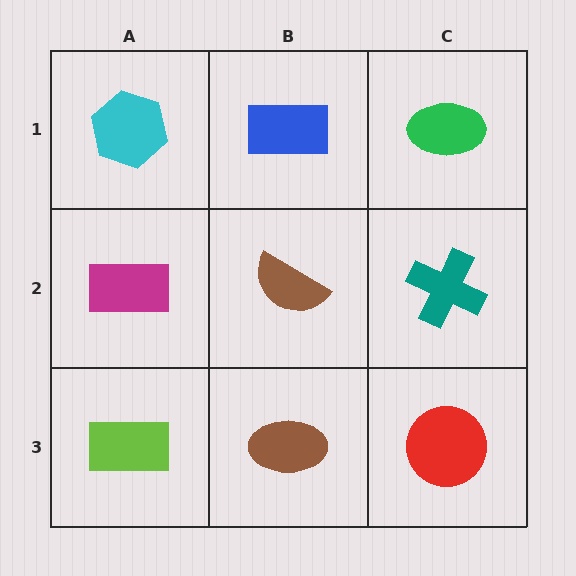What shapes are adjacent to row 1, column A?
A magenta rectangle (row 2, column A), a blue rectangle (row 1, column B).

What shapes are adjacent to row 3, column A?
A magenta rectangle (row 2, column A), a brown ellipse (row 3, column B).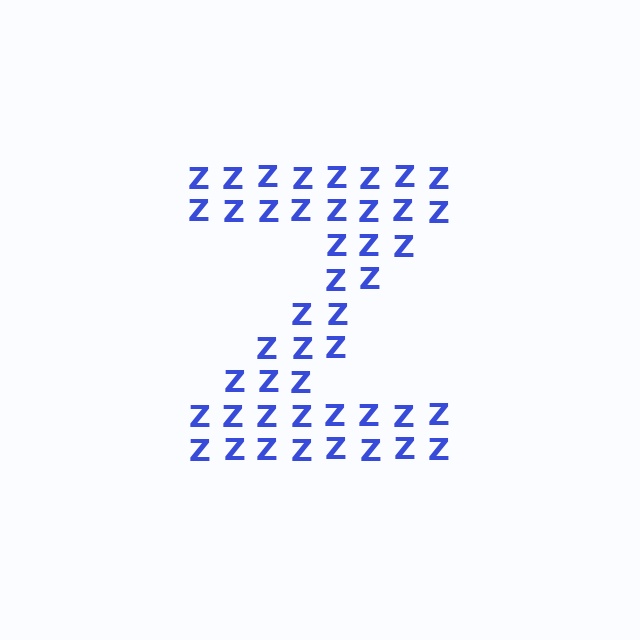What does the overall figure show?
The overall figure shows the letter Z.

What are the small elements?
The small elements are letter Z's.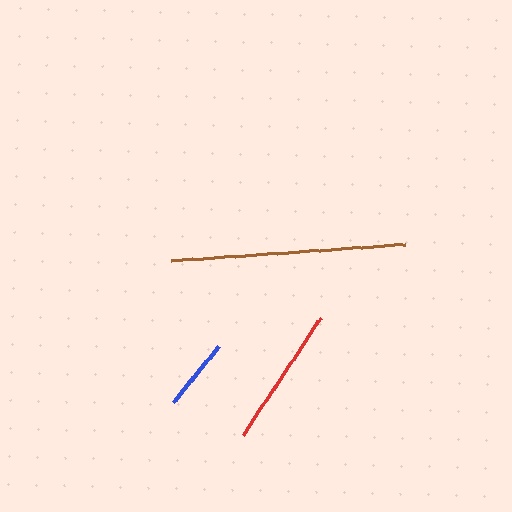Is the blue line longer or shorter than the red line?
The red line is longer than the blue line.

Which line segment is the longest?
The brown line is the longest at approximately 235 pixels.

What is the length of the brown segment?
The brown segment is approximately 235 pixels long.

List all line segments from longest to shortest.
From longest to shortest: brown, red, blue.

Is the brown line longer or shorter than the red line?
The brown line is longer than the red line.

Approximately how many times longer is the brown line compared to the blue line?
The brown line is approximately 3.3 times the length of the blue line.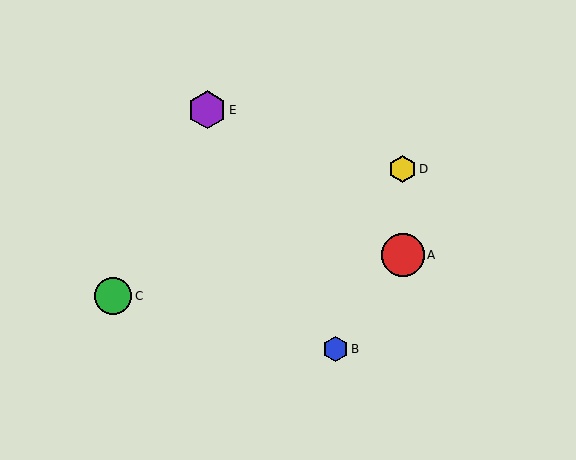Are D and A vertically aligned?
Yes, both are at x≈403.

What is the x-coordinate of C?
Object C is at x≈113.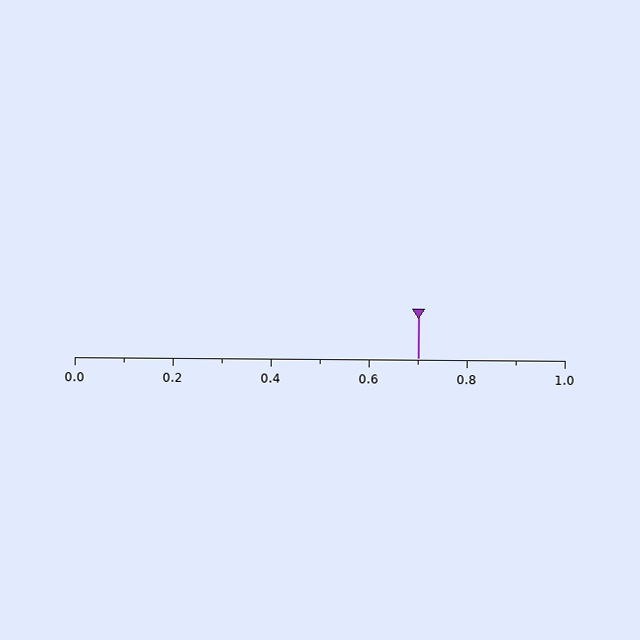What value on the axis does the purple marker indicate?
The marker indicates approximately 0.7.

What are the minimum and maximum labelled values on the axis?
The axis runs from 0.0 to 1.0.